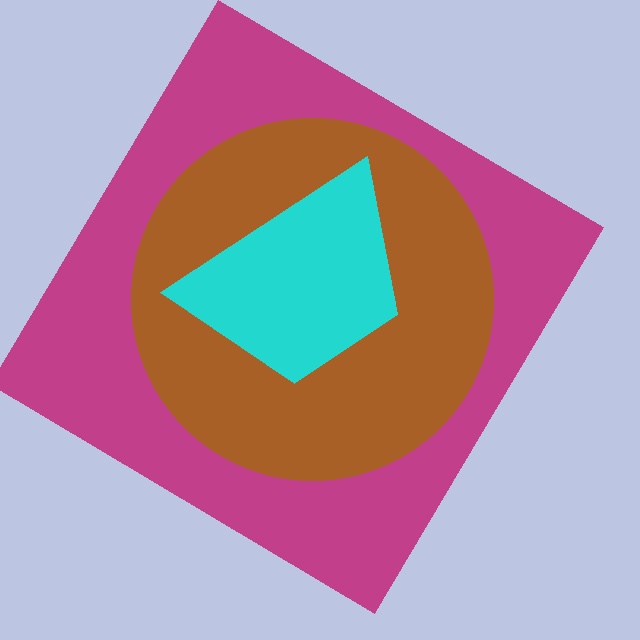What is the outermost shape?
The magenta diamond.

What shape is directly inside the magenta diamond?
The brown circle.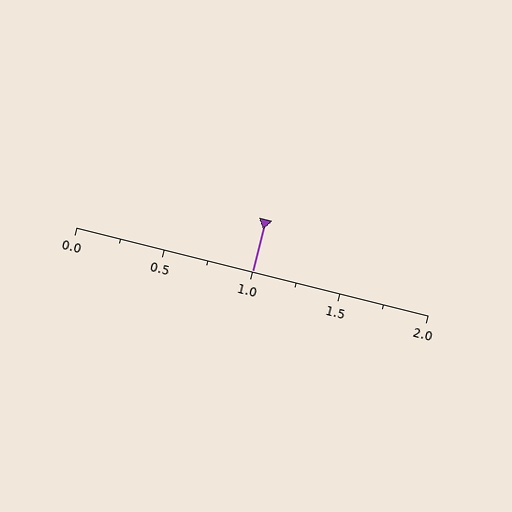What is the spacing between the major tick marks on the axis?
The major ticks are spaced 0.5 apart.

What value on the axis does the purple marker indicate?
The marker indicates approximately 1.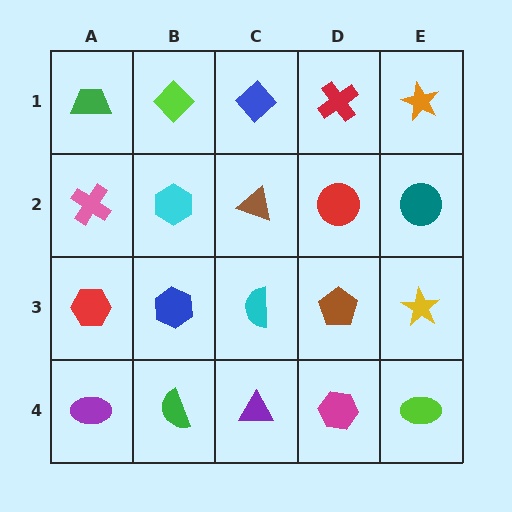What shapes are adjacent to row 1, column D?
A red circle (row 2, column D), a blue diamond (row 1, column C), an orange star (row 1, column E).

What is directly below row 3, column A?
A purple ellipse.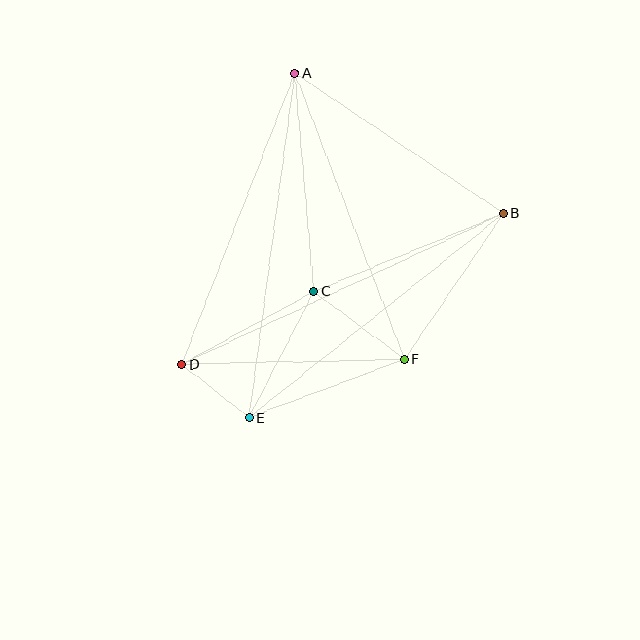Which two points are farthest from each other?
Points B and D are farthest from each other.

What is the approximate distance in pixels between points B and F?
The distance between B and F is approximately 177 pixels.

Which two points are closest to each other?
Points D and E are closest to each other.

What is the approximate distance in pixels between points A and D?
The distance between A and D is approximately 312 pixels.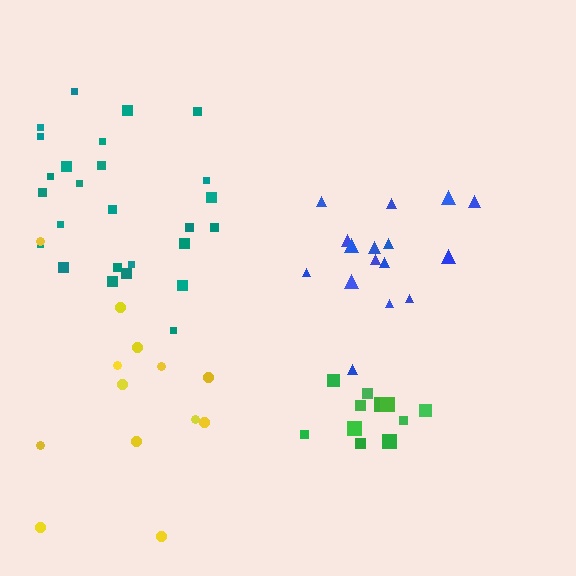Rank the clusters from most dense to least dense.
green, blue, teal, yellow.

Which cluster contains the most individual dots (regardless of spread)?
Teal (26).